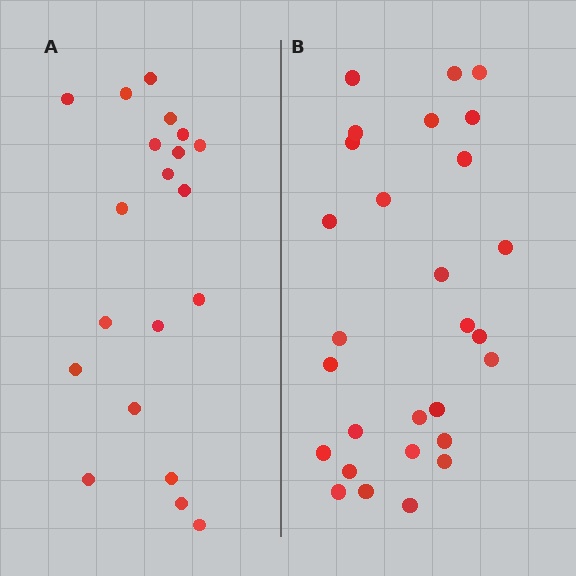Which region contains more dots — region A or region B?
Region B (the right region) has more dots.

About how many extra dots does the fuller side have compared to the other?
Region B has roughly 8 or so more dots than region A.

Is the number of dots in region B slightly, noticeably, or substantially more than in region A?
Region B has noticeably more, but not dramatically so. The ratio is roughly 1.4 to 1.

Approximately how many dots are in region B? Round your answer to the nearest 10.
About 30 dots. (The exact count is 28, which rounds to 30.)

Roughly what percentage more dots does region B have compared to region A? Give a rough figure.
About 40% more.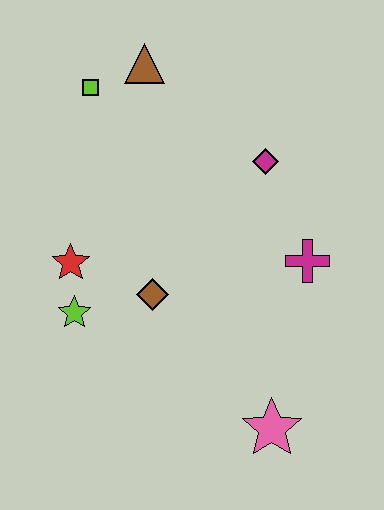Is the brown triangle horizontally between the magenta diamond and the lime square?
Yes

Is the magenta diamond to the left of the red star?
No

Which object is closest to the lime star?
The red star is closest to the lime star.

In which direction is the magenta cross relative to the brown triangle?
The magenta cross is below the brown triangle.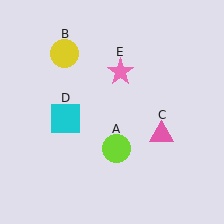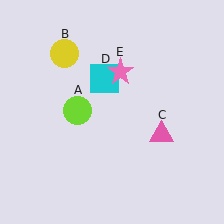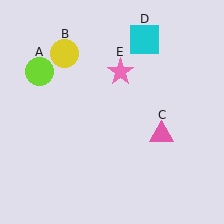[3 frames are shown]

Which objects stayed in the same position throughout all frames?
Yellow circle (object B) and pink triangle (object C) and pink star (object E) remained stationary.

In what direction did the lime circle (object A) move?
The lime circle (object A) moved up and to the left.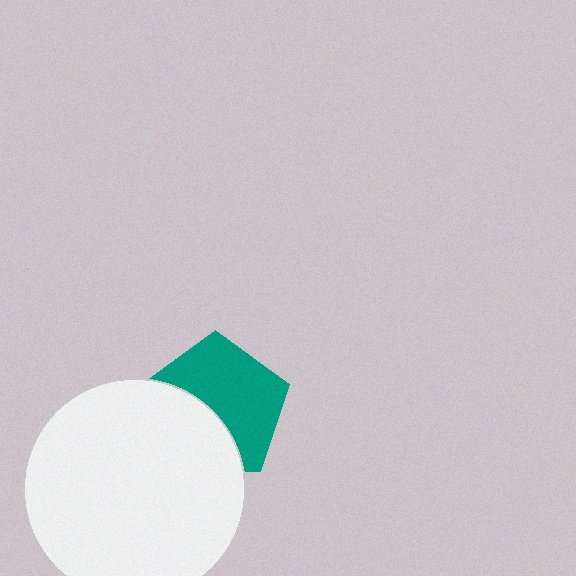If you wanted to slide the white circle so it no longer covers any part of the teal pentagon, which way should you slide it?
Slide it toward the lower-left — that is the most direct way to separate the two shapes.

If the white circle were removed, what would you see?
You would see the complete teal pentagon.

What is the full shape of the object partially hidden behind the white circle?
The partially hidden object is a teal pentagon.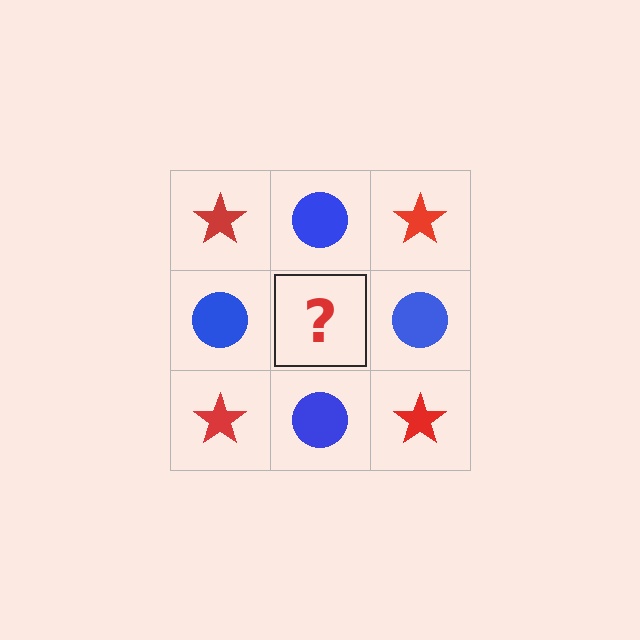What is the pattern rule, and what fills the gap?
The rule is that it alternates red star and blue circle in a checkerboard pattern. The gap should be filled with a red star.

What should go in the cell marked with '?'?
The missing cell should contain a red star.